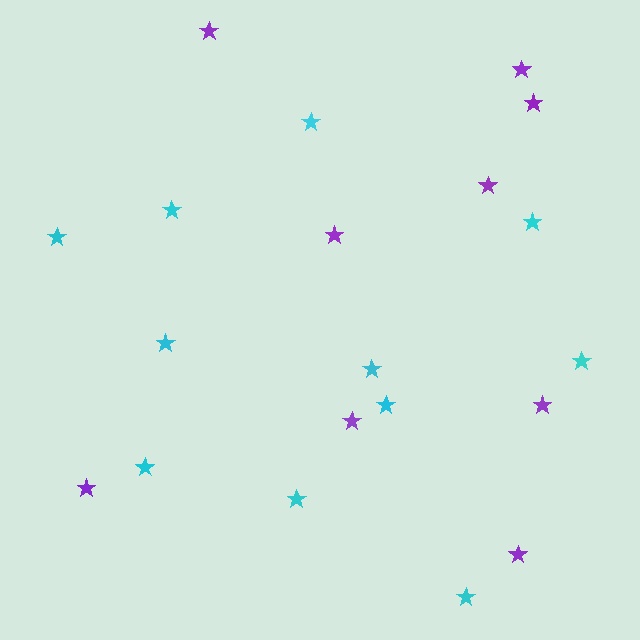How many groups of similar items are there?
There are 2 groups: one group of cyan stars (11) and one group of purple stars (9).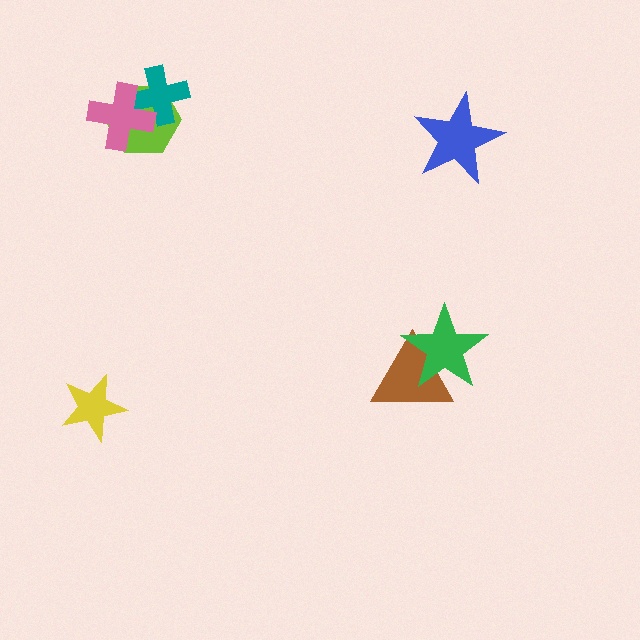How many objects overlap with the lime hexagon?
2 objects overlap with the lime hexagon.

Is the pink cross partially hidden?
No, no other shape covers it.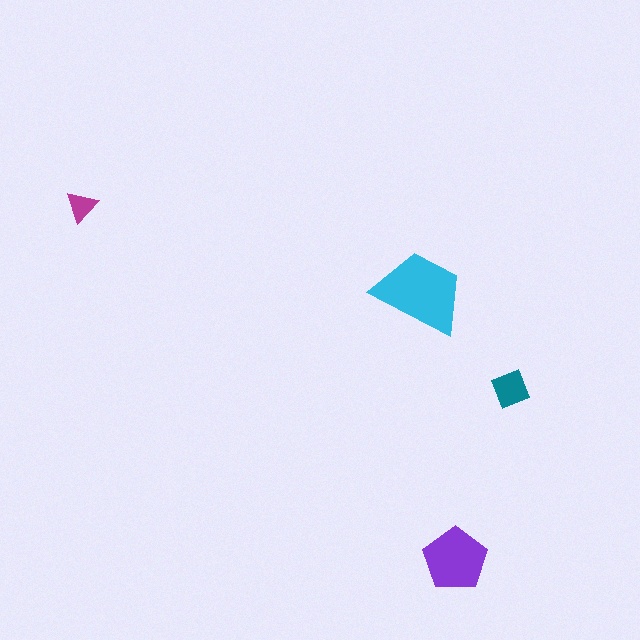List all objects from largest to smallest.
The cyan trapezoid, the purple pentagon, the teal square, the magenta triangle.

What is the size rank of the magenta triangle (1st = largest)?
4th.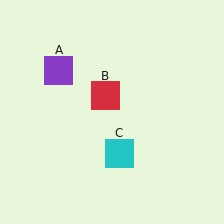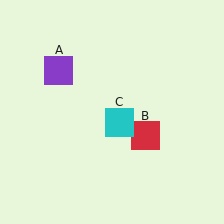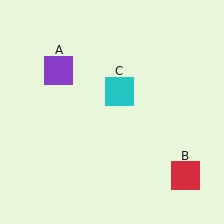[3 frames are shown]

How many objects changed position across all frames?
2 objects changed position: red square (object B), cyan square (object C).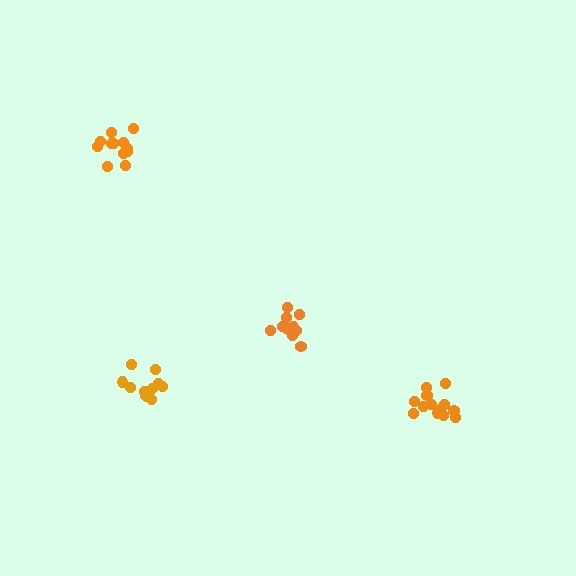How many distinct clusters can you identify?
There are 4 distinct clusters.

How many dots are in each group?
Group 1: 13 dots, Group 2: 12 dots, Group 3: 12 dots, Group 4: 13 dots (50 total).